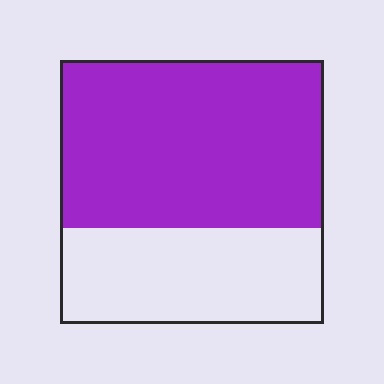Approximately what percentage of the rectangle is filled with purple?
Approximately 65%.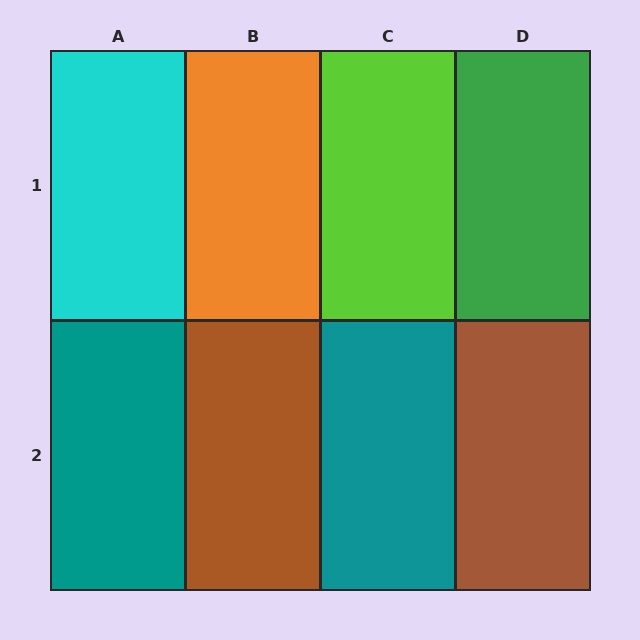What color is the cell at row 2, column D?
Brown.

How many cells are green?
1 cell is green.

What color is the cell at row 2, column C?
Teal.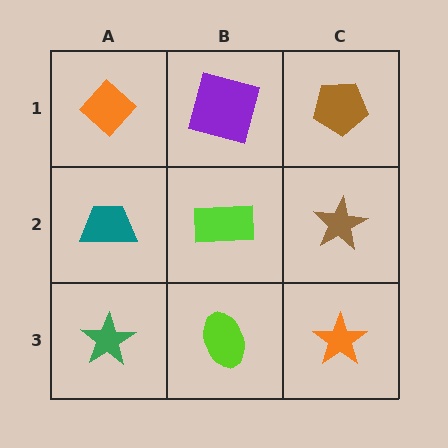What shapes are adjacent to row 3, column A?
A teal trapezoid (row 2, column A), a lime ellipse (row 3, column B).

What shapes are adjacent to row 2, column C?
A brown pentagon (row 1, column C), an orange star (row 3, column C), a lime rectangle (row 2, column B).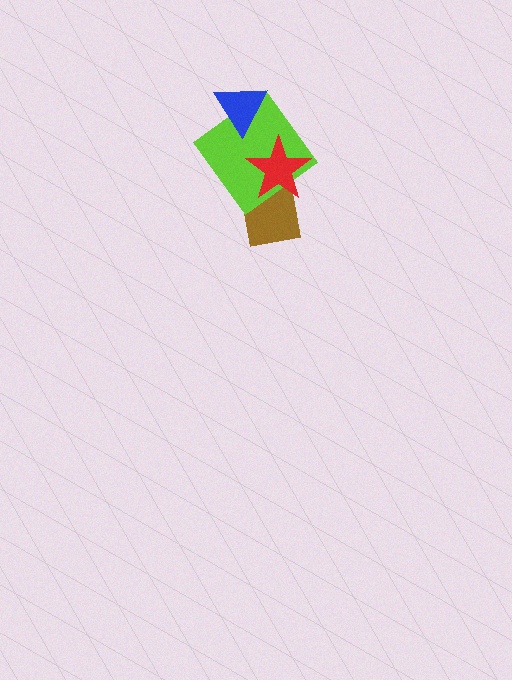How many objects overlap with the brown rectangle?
2 objects overlap with the brown rectangle.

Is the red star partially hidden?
No, no other shape covers it.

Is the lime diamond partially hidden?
Yes, it is partially covered by another shape.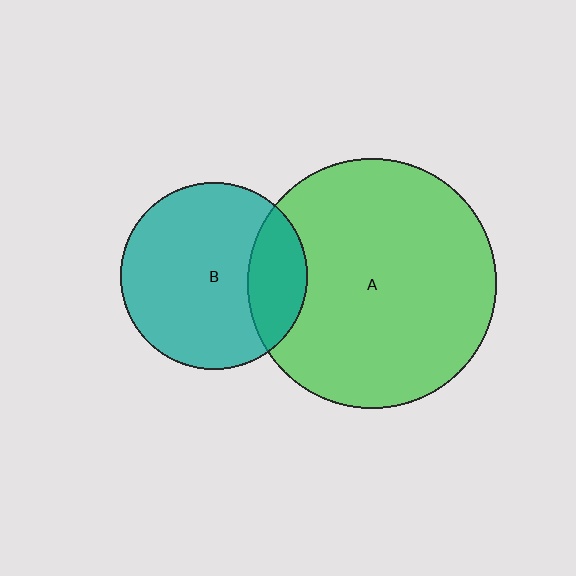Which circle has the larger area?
Circle A (green).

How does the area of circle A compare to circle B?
Approximately 1.8 times.